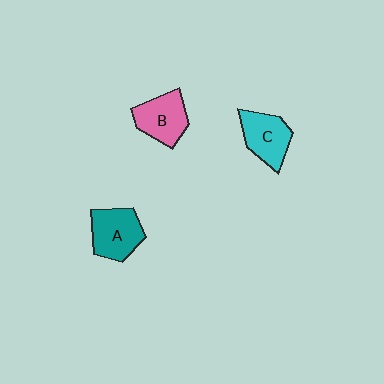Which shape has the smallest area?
Shape C (cyan).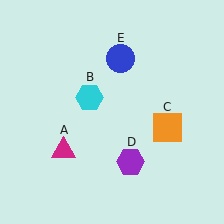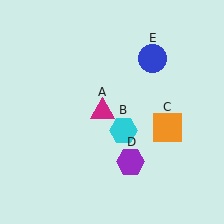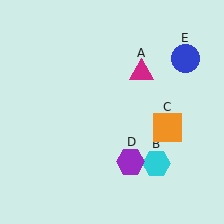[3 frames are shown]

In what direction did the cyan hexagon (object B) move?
The cyan hexagon (object B) moved down and to the right.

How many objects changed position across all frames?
3 objects changed position: magenta triangle (object A), cyan hexagon (object B), blue circle (object E).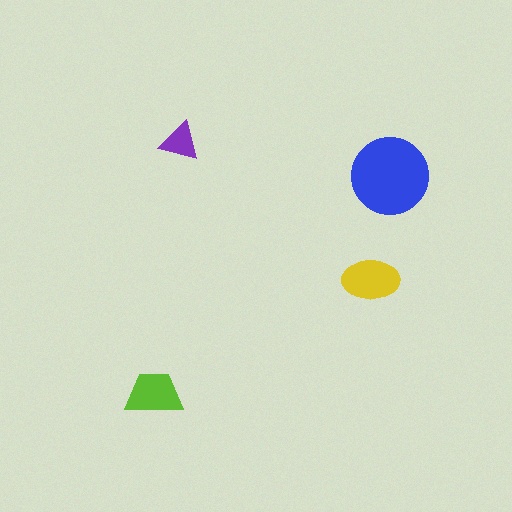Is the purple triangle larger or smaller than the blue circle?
Smaller.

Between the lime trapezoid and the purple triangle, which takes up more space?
The lime trapezoid.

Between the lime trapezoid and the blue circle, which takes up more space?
The blue circle.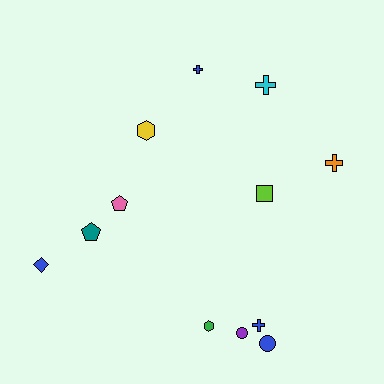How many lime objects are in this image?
There is 1 lime object.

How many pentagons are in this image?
There are 2 pentagons.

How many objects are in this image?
There are 12 objects.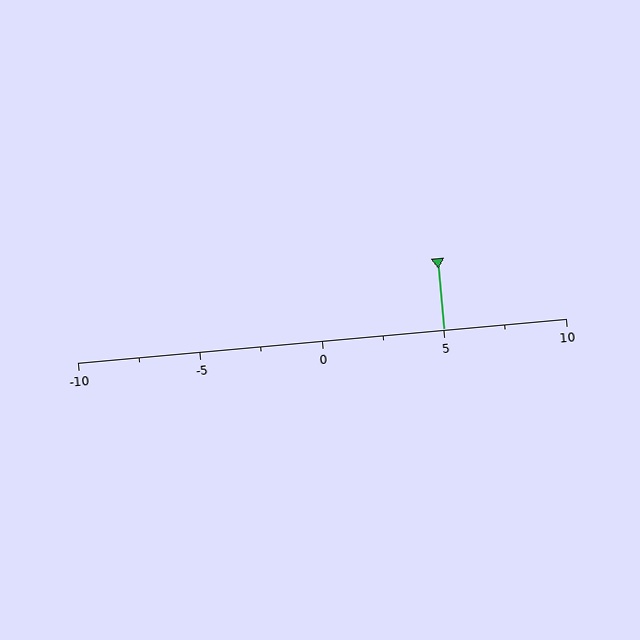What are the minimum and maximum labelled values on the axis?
The axis runs from -10 to 10.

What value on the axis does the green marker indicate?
The marker indicates approximately 5.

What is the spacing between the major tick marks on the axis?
The major ticks are spaced 5 apart.